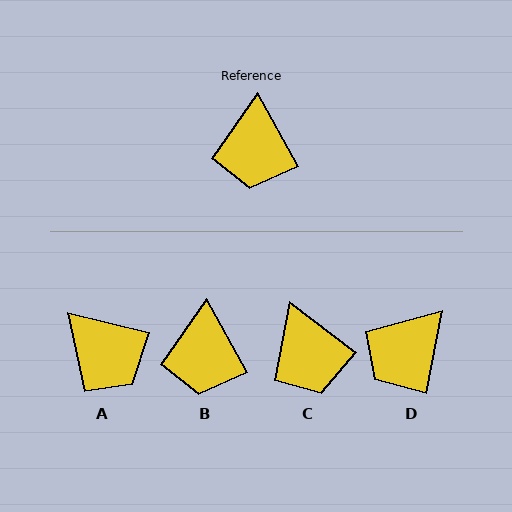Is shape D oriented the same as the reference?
No, it is off by about 40 degrees.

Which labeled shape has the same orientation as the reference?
B.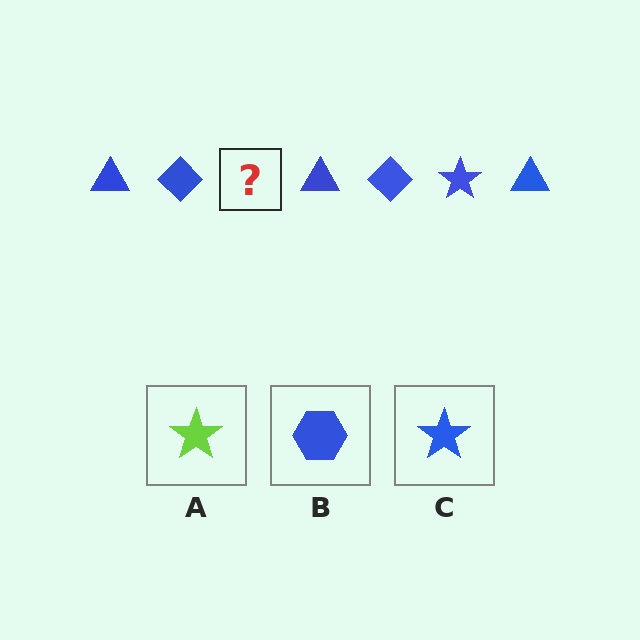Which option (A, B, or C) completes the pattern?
C.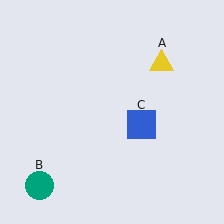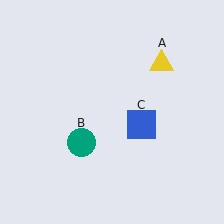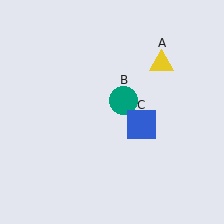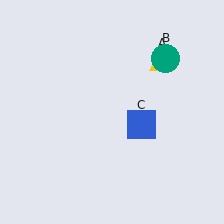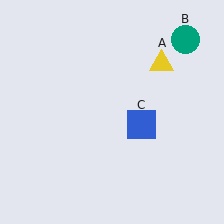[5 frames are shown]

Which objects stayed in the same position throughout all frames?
Yellow triangle (object A) and blue square (object C) remained stationary.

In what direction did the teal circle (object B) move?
The teal circle (object B) moved up and to the right.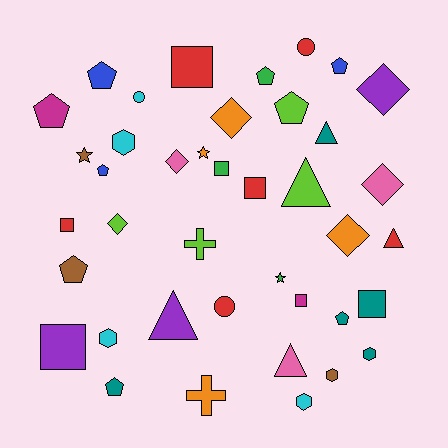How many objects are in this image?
There are 40 objects.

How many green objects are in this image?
There are 3 green objects.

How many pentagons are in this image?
There are 9 pentagons.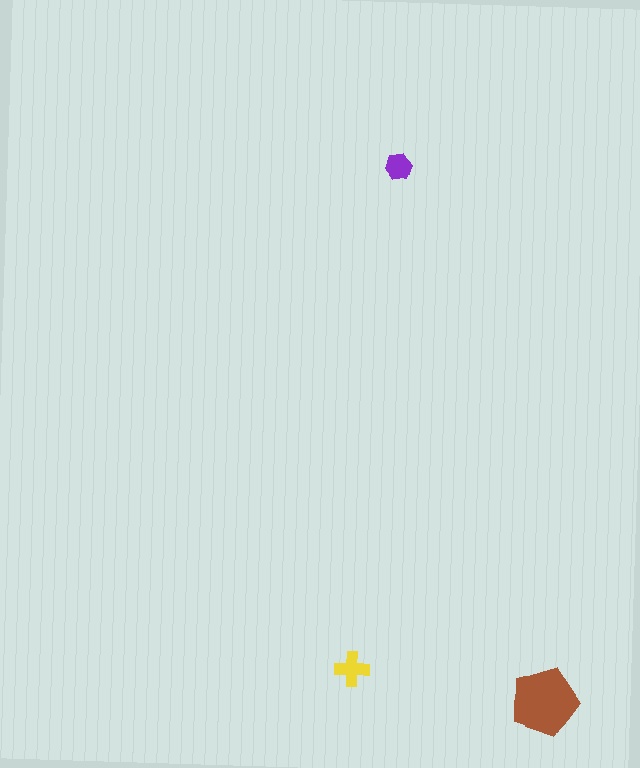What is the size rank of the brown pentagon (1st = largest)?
1st.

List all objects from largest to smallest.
The brown pentagon, the yellow cross, the purple hexagon.